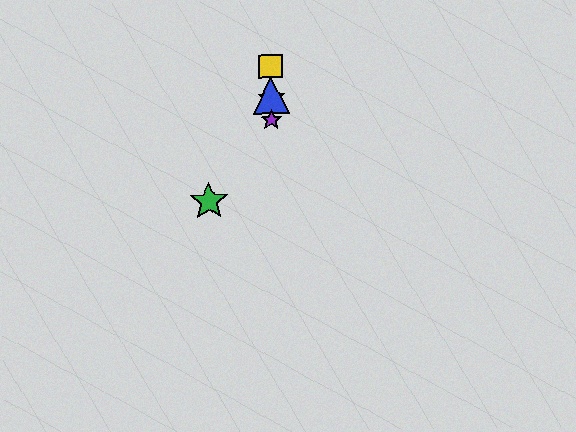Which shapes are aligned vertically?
The red star, the blue triangle, the yellow square, the purple star are aligned vertically.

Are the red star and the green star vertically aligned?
No, the red star is at x≈271 and the green star is at x≈209.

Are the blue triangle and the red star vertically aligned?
Yes, both are at x≈271.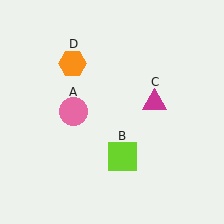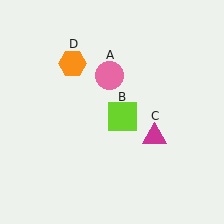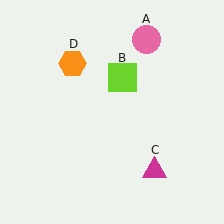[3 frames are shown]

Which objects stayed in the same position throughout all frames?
Orange hexagon (object D) remained stationary.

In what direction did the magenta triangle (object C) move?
The magenta triangle (object C) moved down.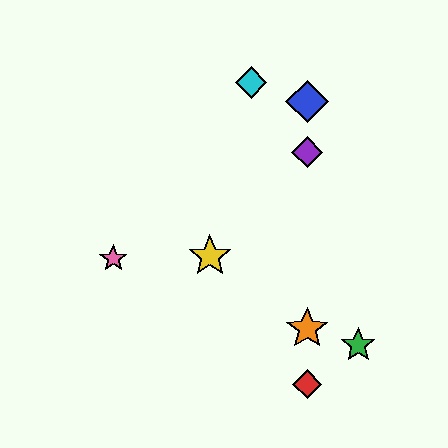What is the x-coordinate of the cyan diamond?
The cyan diamond is at x≈251.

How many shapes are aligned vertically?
4 shapes (the red diamond, the blue diamond, the purple diamond, the orange star) are aligned vertically.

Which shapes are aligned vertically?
The red diamond, the blue diamond, the purple diamond, the orange star are aligned vertically.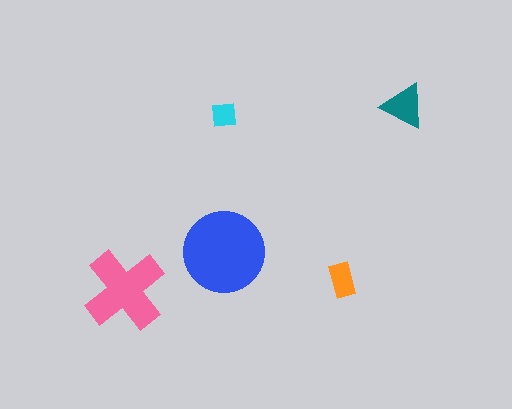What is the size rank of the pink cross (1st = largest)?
2nd.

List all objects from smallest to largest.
The cyan square, the orange rectangle, the teal triangle, the pink cross, the blue circle.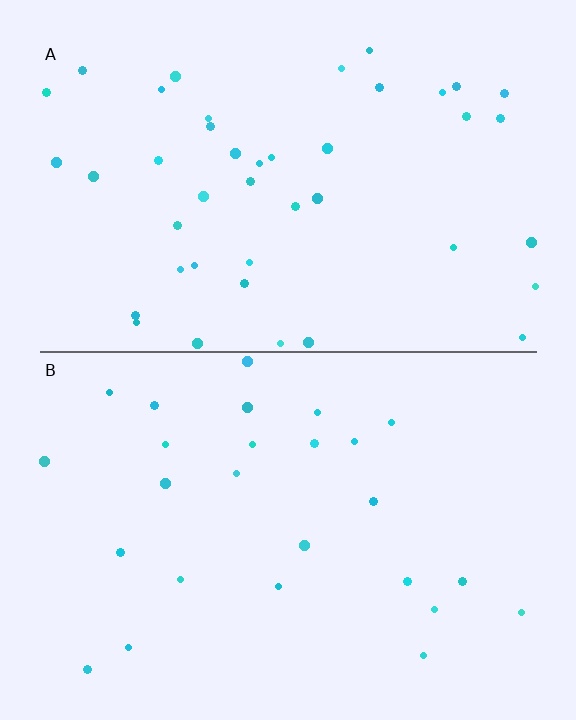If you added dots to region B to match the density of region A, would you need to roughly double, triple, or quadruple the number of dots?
Approximately double.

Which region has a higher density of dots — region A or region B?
A (the top).